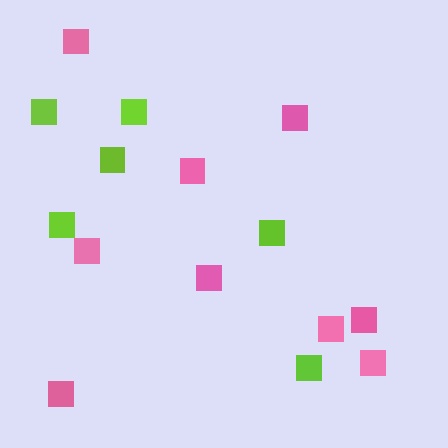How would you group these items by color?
There are 2 groups: one group of lime squares (6) and one group of pink squares (9).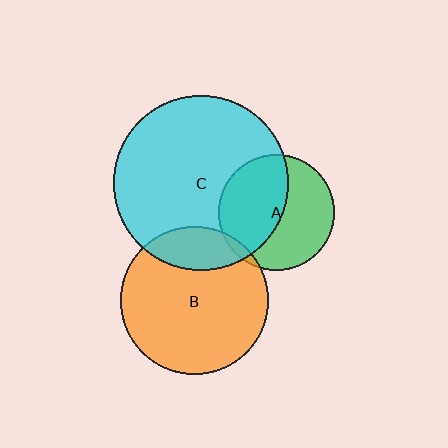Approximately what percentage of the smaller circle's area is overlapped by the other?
Approximately 50%.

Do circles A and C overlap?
Yes.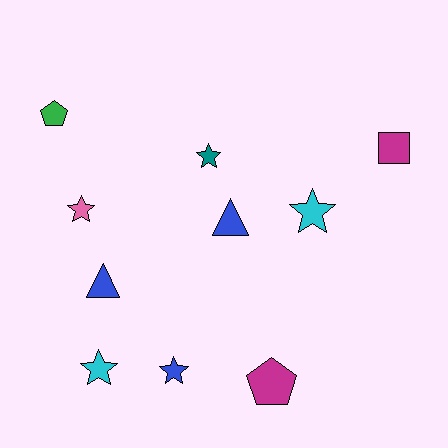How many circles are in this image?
There are no circles.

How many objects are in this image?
There are 10 objects.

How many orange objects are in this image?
There are no orange objects.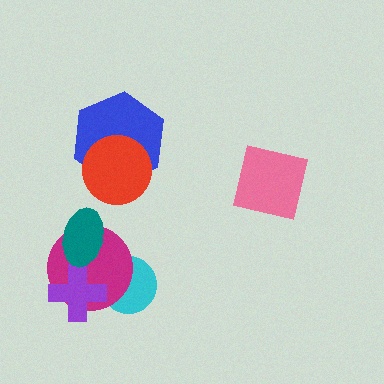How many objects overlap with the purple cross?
1 object overlaps with the purple cross.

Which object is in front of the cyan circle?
The magenta circle is in front of the cyan circle.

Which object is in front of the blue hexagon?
The red circle is in front of the blue hexagon.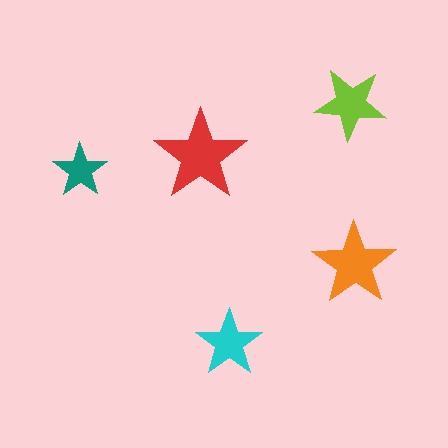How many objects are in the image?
There are 5 objects in the image.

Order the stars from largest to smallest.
the red one, the orange one, the lime one, the cyan one, the teal one.